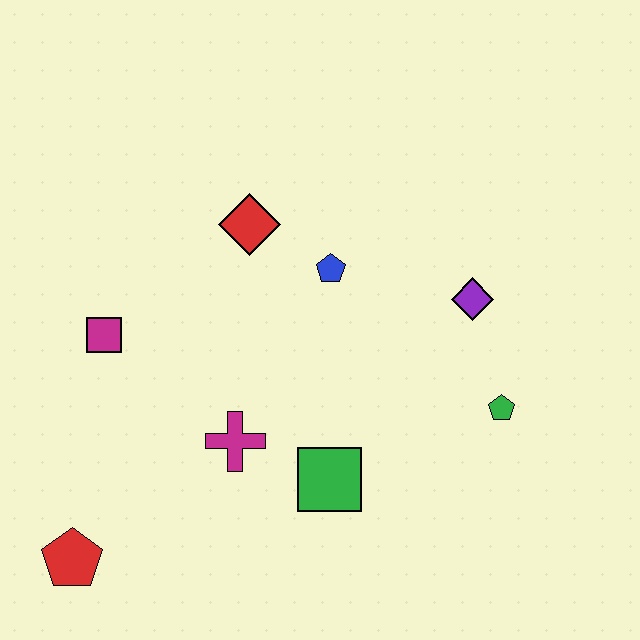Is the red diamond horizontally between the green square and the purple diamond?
No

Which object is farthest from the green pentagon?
The red pentagon is farthest from the green pentagon.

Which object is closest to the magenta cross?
The green square is closest to the magenta cross.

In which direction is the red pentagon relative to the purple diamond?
The red pentagon is to the left of the purple diamond.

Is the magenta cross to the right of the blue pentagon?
No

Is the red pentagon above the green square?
No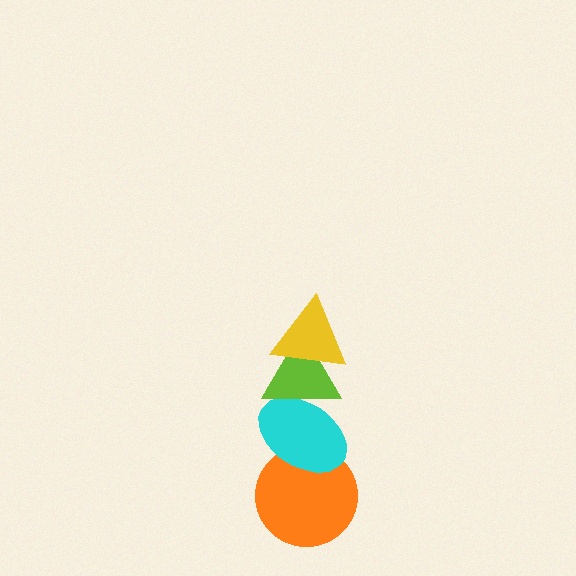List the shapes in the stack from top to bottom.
From top to bottom: the yellow triangle, the lime triangle, the cyan ellipse, the orange circle.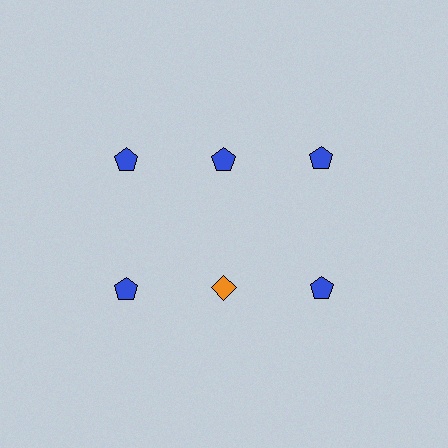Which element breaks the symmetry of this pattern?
The orange diamond in the second row, second from left column breaks the symmetry. All other shapes are blue pentagons.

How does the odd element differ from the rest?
It differs in both color (orange instead of blue) and shape (diamond instead of pentagon).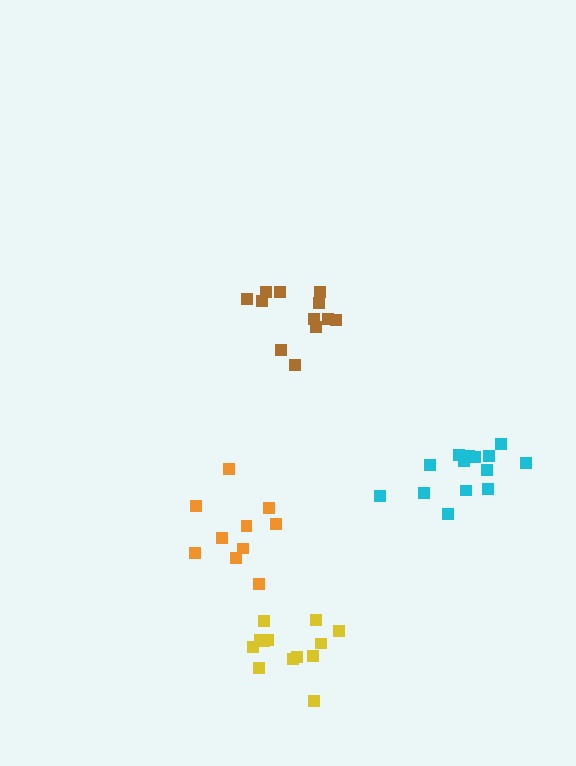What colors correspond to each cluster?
The clusters are colored: cyan, yellow, orange, brown.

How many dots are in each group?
Group 1: 14 dots, Group 2: 13 dots, Group 3: 10 dots, Group 4: 12 dots (49 total).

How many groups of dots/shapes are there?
There are 4 groups.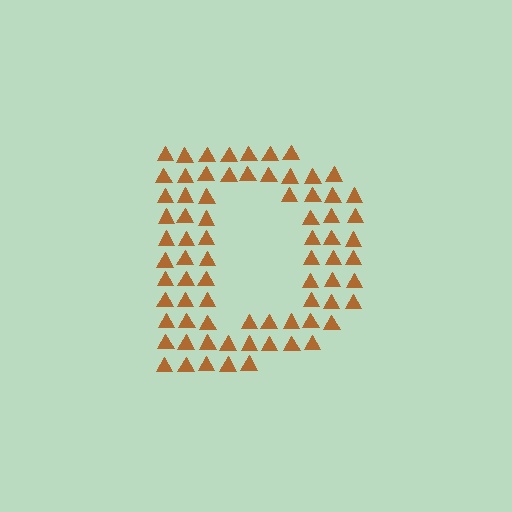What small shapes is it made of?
It is made of small triangles.